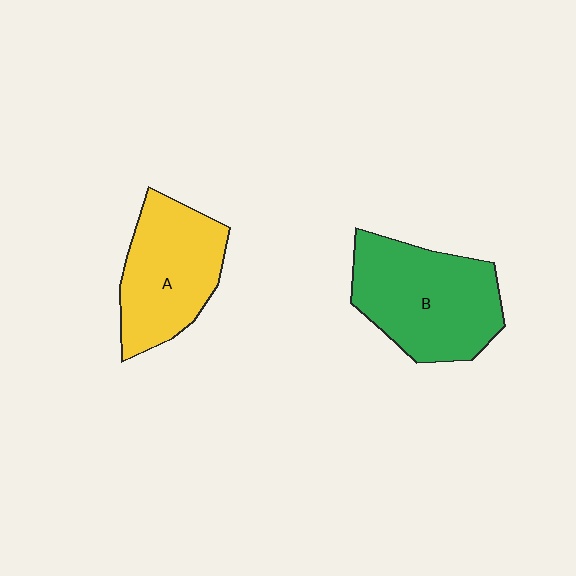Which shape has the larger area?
Shape B (green).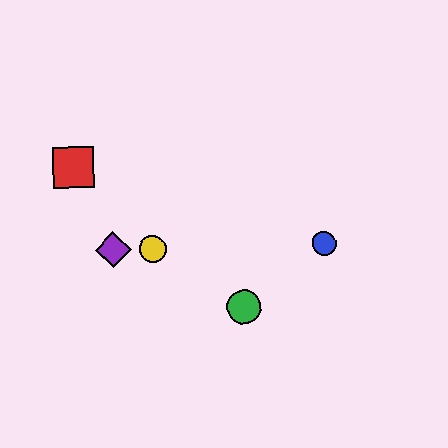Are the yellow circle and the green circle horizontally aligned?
No, the yellow circle is at y≈249 and the green circle is at y≈307.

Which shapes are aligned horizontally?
The blue circle, the yellow circle, the purple diamond are aligned horizontally.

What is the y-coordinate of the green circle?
The green circle is at y≈307.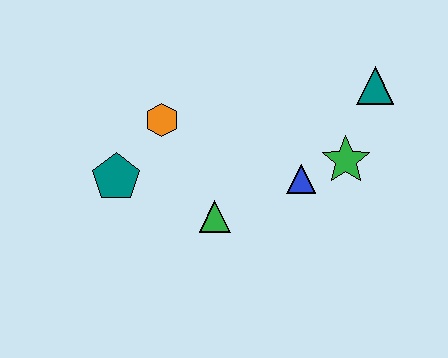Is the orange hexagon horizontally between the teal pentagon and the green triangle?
Yes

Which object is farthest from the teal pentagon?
The teal triangle is farthest from the teal pentagon.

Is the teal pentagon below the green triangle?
No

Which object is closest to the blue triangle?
The green star is closest to the blue triangle.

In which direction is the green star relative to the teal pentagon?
The green star is to the right of the teal pentagon.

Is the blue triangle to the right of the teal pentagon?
Yes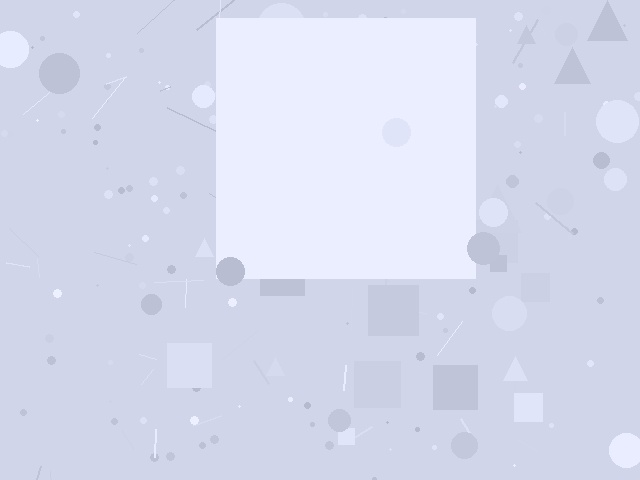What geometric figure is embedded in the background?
A square is embedded in the background.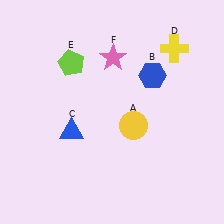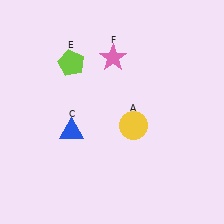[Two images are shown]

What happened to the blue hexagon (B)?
The blue hexagon (B) was removed in Image 2. It was in the top-right area of Image 1.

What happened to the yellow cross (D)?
The yellow cross (D) was removed in Image 2. It was in the top-right area of Image 1.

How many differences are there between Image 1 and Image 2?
There are 2 differences between the two images.